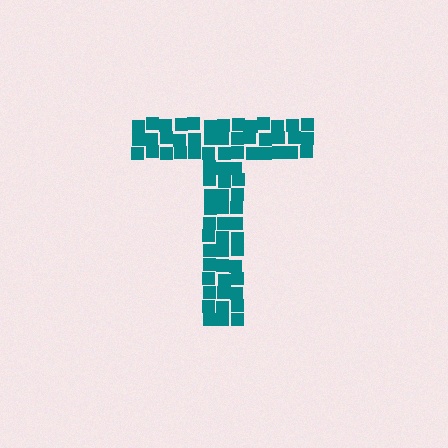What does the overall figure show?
The overall figure shows the letter T.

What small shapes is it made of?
It is made of small squares.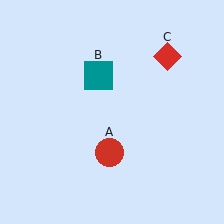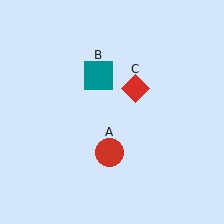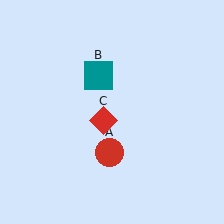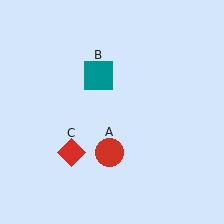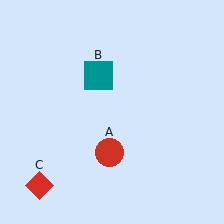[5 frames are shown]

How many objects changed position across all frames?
1 object changed position: red diamond (object C).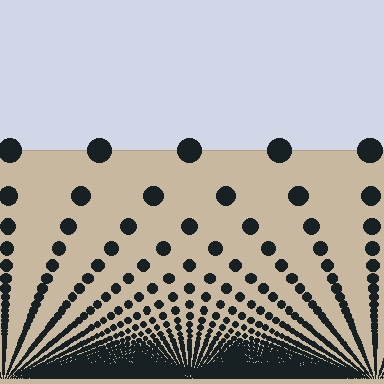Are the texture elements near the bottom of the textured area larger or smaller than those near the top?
Smaller. The gradient is inverted — elements near the bottom are smaller and denser.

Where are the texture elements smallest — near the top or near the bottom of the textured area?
Near the bottom.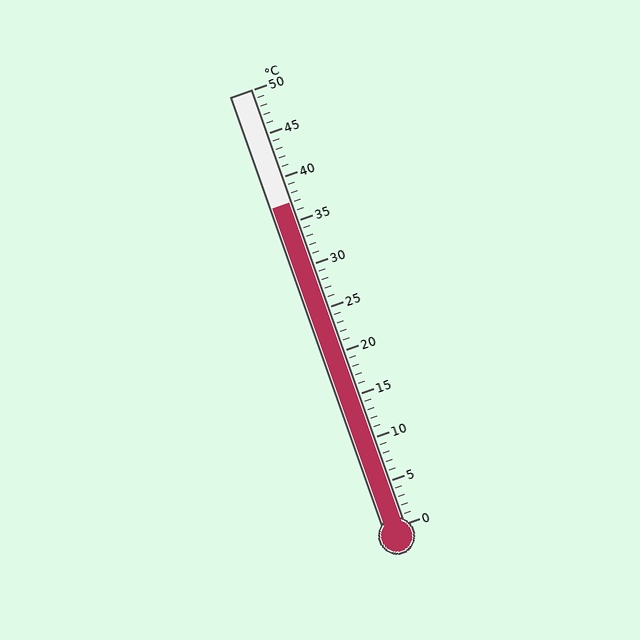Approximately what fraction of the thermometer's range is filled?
The thermometer is filled to approximately 75% of its range.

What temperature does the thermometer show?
The thermometer shows approximately 37°C.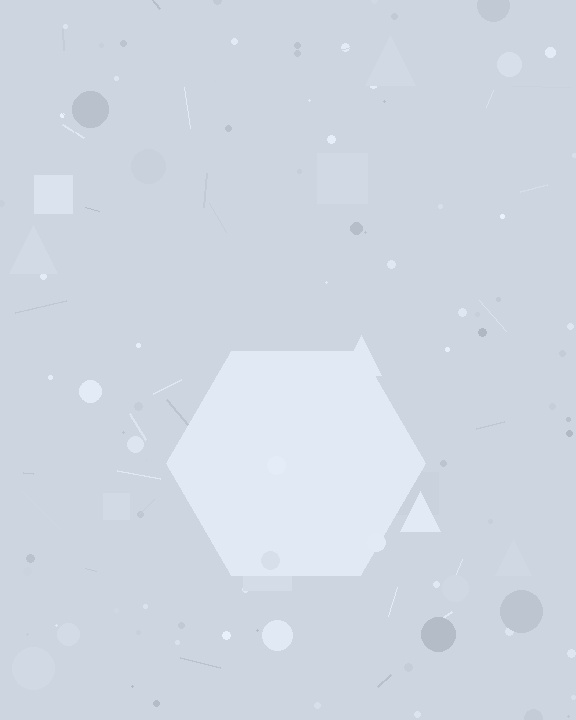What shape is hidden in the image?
A hexagon is hidden in the image.